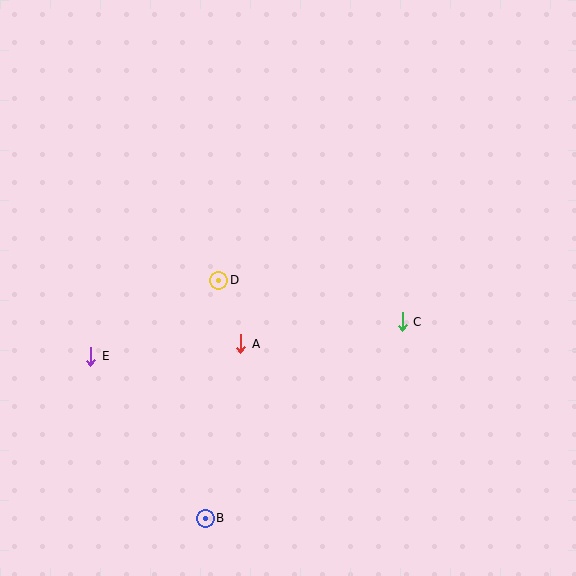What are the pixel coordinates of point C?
Point C is at (402, 322).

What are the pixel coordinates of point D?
Point D is at (219, 280).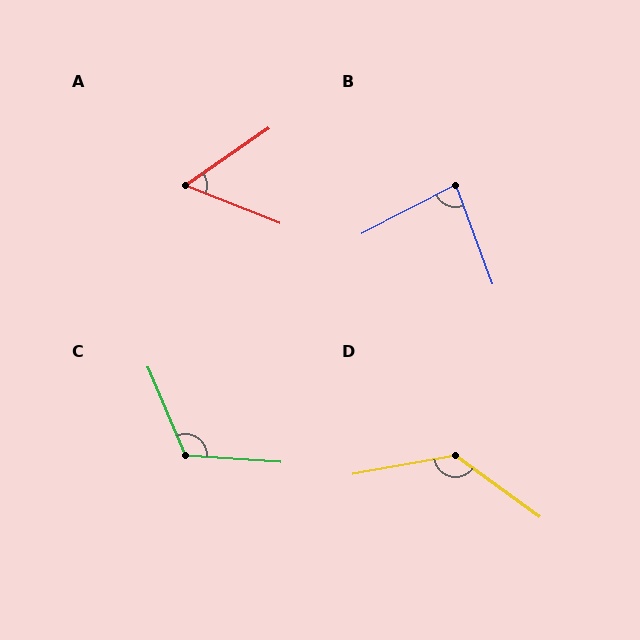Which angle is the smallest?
A, at approximately 56 degrees.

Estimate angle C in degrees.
Approximately 117 degrees.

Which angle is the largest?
D, at approximately 134 degrees.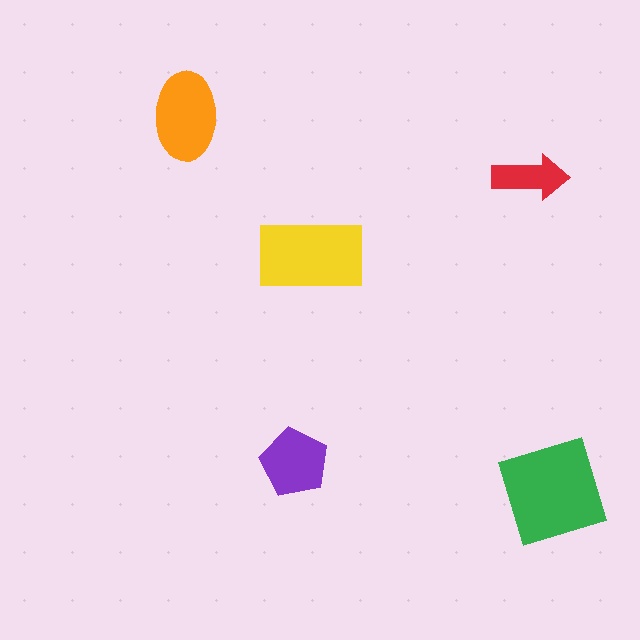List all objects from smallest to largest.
The red arrow, the purple pentagon, the orange ellipse, the yellow rectangle, the green square.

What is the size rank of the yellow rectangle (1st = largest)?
2nd.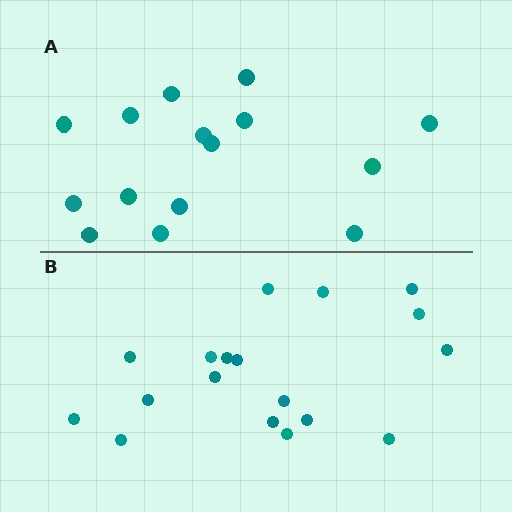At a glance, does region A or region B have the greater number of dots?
Region B (the bottom region) has more dots.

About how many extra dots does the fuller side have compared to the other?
Region B has just a few more — roughly 2 or 3 more dots than region A.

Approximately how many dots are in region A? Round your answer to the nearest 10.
About 20 dots. (The exact count is 15, which rounds to 20.)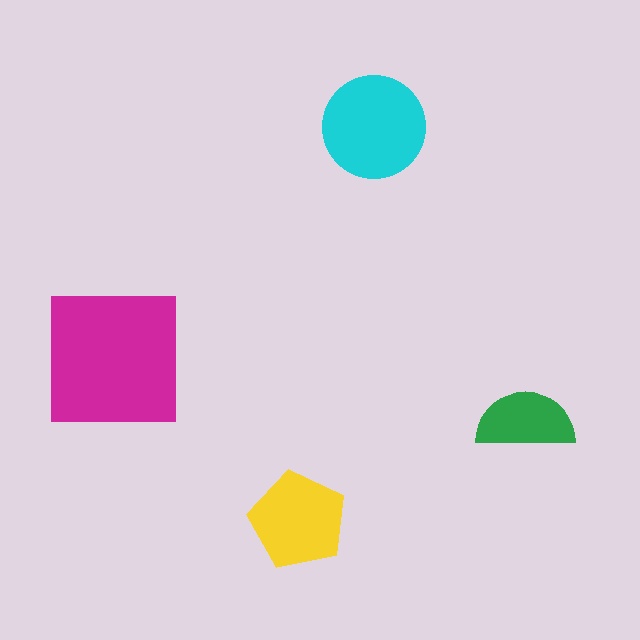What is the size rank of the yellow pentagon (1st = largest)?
3rd.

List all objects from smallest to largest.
The green semicircle, the yellow pentagon, the cyan circle, the magenta square.